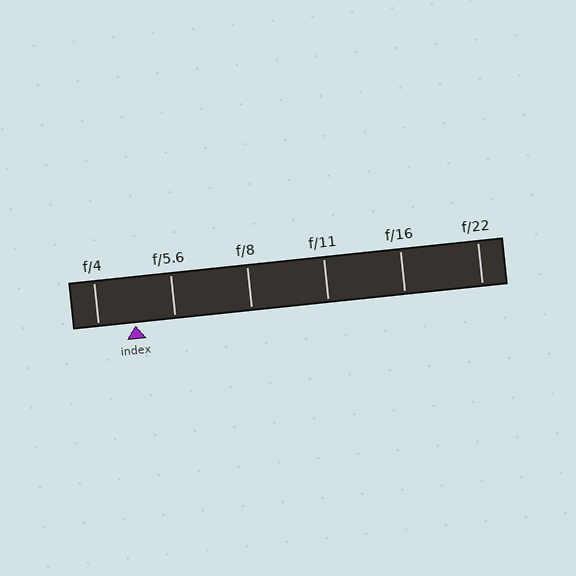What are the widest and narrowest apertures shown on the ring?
The widest aperture shown is f/4 and the narrowest is f/22.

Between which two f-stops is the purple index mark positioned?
The index mark is between f/4 and f/5.6.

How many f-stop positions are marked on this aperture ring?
There are 6 f-stop positions marked.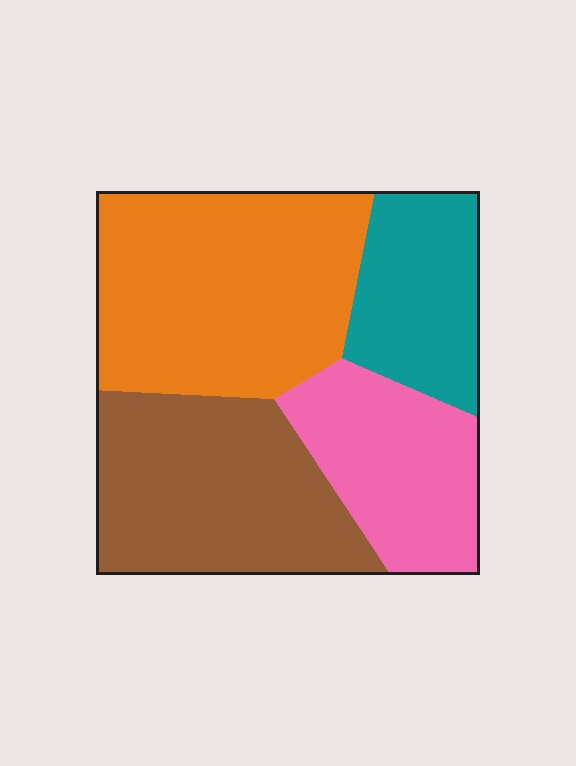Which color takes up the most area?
Orange, at roughly 35%.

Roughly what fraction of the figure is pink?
Pink covers about 20% of the figure.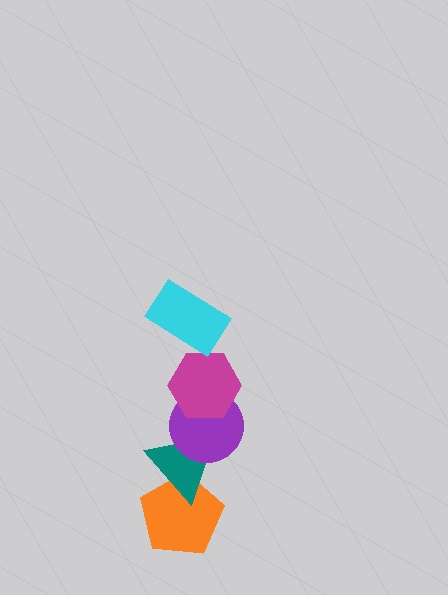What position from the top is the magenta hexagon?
The magenta hexagon is 2nd from the top.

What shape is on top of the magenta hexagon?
The cyan rectangle is on top of the magenta hexagon.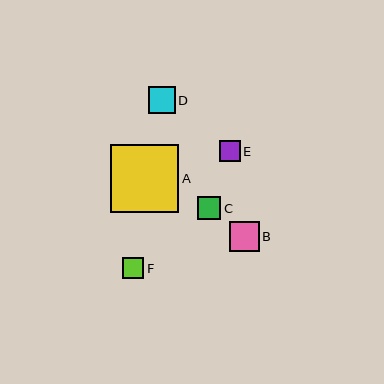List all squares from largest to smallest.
From largest to smallest: A, B, D, C, F, E.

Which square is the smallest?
Square E is the smallest with a size of approximately 21 pixels.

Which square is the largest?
Square A is the largest with a size of approximately 68 pixels.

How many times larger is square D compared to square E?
Square D is approximately 1.3 times the size of square E.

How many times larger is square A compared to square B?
Square A is approximately 2.3 times the size of square B.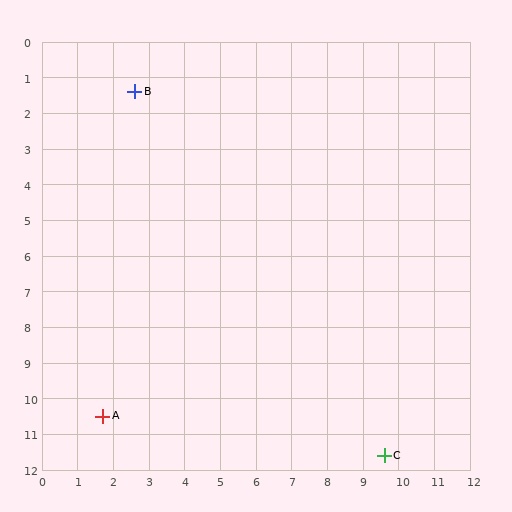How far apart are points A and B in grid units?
Points A and B are about 9.1 grid units apart.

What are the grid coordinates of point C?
Point C is at approximately (9.6, 11.6).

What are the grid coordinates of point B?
Point B is at approximately (2.6, 1.4).